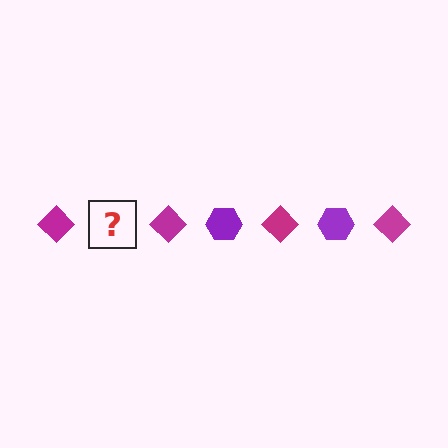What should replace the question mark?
The question mark should be replaced with a purple hexagon.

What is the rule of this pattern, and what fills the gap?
The rule is that the pattern alternates between magenta diamond and purple hexagon. The gap should be filled with a purple hexagon.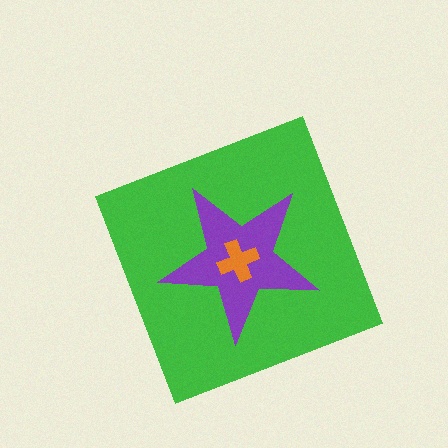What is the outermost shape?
The green diamond.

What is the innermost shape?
The orange cross.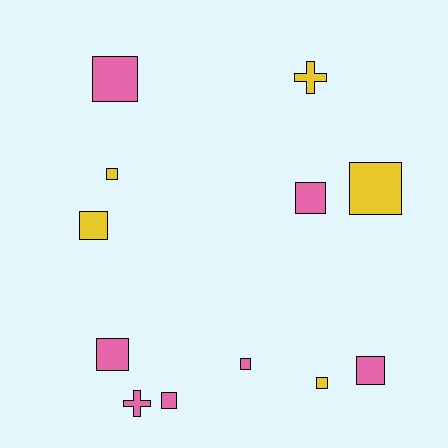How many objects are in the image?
There are 12 objects.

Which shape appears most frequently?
Square, with 10 objects.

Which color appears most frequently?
Pink, with 7 objects.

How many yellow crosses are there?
There is 1 yellow cross.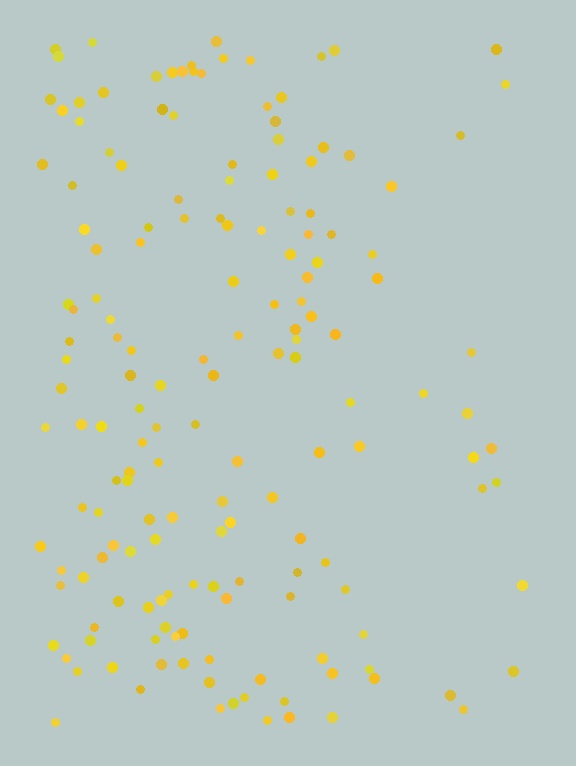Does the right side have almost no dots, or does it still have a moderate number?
Still a moderate number, just noticeably fewer than the left.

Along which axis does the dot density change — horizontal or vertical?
Horizontal.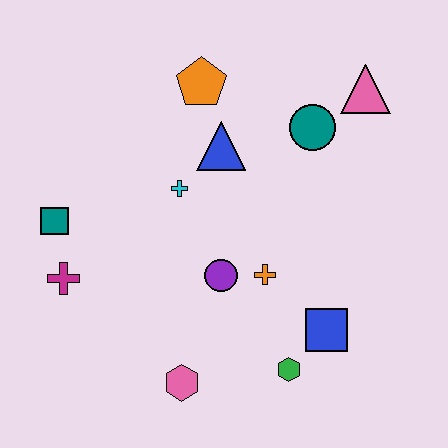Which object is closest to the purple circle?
The orange cross is closest to the purple circle.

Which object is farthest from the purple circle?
The pink triangle is farthest from the purple circle.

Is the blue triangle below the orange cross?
No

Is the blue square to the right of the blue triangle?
Yes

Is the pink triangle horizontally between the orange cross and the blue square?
No